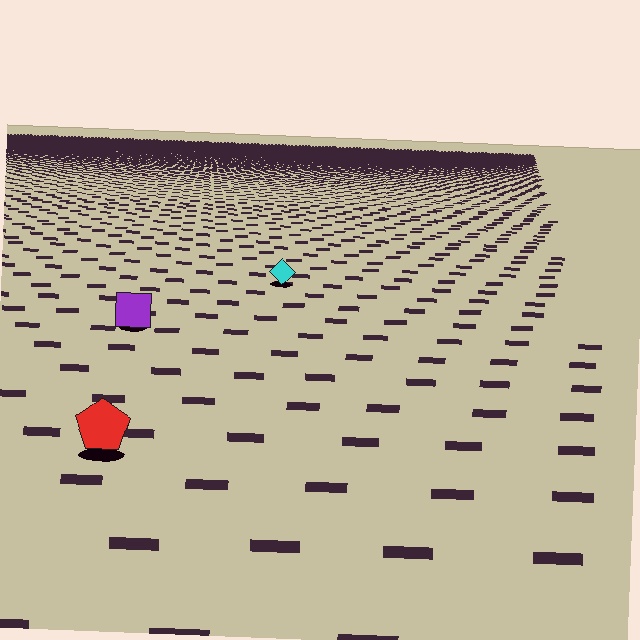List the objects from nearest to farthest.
From nearest to farthest: the red pentagon, the purple square, the cyan diamond.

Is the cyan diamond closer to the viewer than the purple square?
No. The purple square is closer — you can tell from the texture gradient: the ground texture is coarser near it.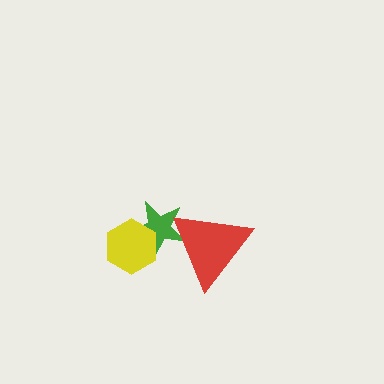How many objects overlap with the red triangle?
1 object overlaps with the red triangle.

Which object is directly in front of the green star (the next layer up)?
The yellow hexagon is directly in front of the green star.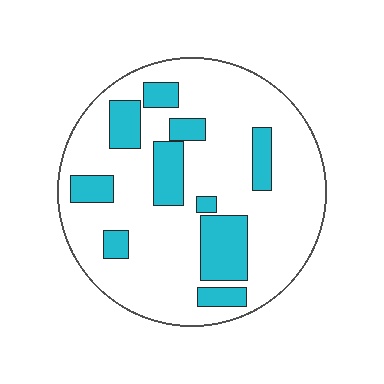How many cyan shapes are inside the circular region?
10.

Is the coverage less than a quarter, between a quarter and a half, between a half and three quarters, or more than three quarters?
Less than a quarter.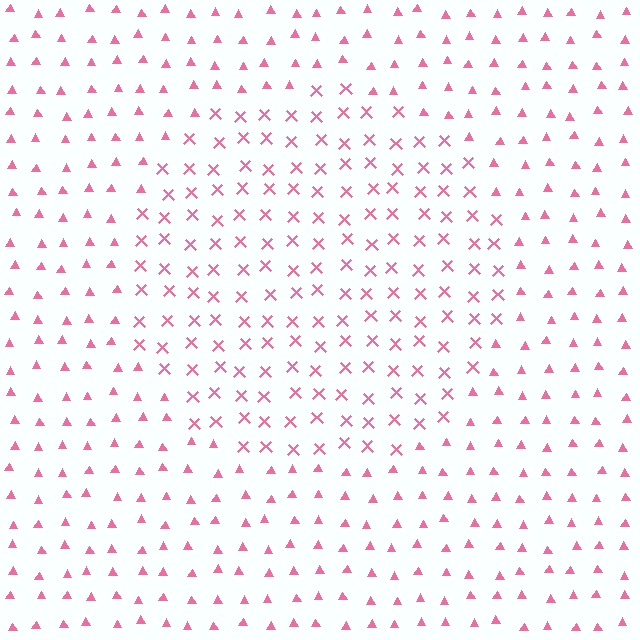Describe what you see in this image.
The image is filled with small pink elements arranged in a uniform grid. A circle-shaped region contains X marks, while the surrounding area contains triangles. The boundary is defined purely by the change in element shape.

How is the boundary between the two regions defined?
The boundary is defined by a change in element shape: X marks inside vs. triangles outside. All elements share the same color and spacing.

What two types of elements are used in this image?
The image uses X marks inside the circle region and triangles outside it.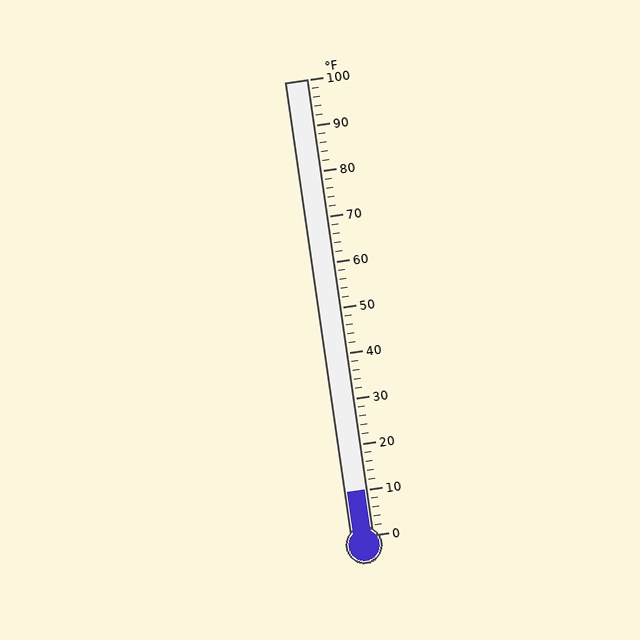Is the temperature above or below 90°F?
The temperature is below 90°F.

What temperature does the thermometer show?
The thermometer shows approximately 10°F.